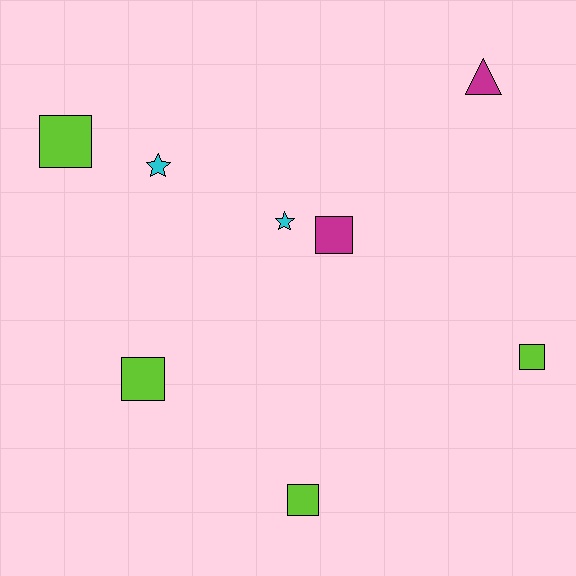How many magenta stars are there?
There are no magenta stars.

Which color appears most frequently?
Lime, with 4 objects.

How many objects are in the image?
There are 8 objects.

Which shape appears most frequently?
Square, with 5 objects.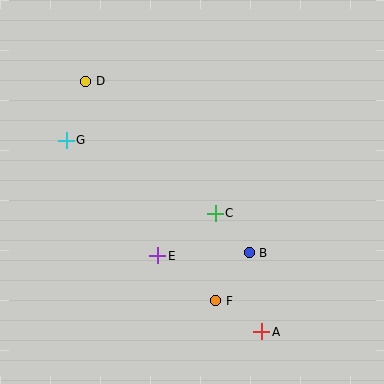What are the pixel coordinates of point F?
Point F is at (216, 301).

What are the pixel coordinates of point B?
Point B is at (249, 253).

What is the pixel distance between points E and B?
The distance between E and B is 92 pixels.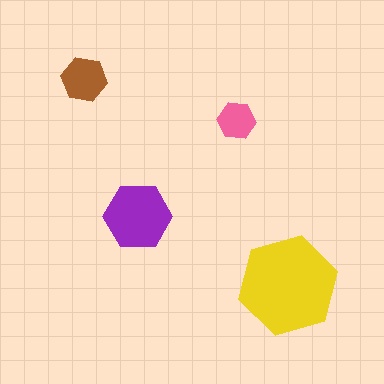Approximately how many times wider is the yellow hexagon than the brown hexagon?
About 2 times wider.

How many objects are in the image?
There are 4 objects in the image.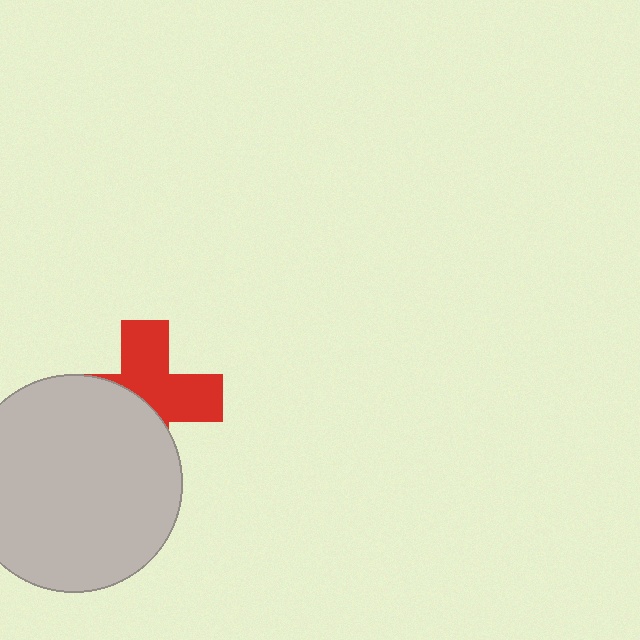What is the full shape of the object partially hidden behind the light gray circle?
The partially hidden object is a red cross.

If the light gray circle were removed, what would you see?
You would see the complete red cross.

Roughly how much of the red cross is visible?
About half of it is visible (roughly 54%).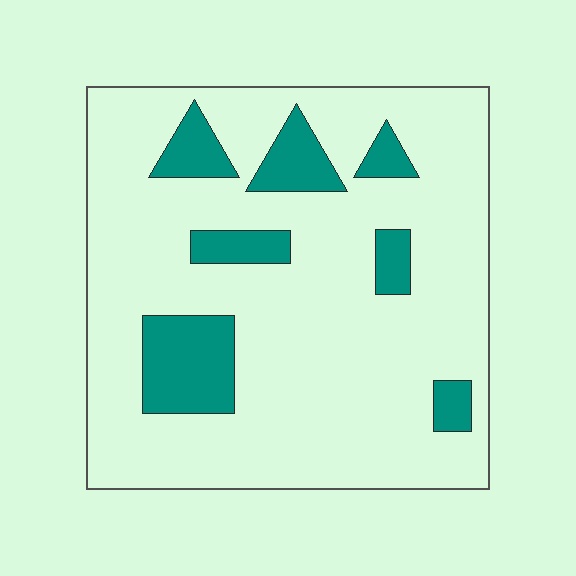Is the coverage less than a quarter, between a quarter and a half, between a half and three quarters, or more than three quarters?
Less than a quarter.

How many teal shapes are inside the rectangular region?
7.